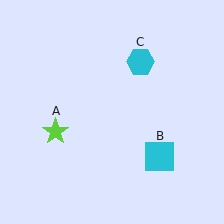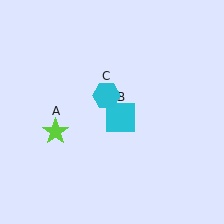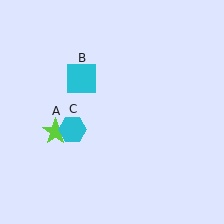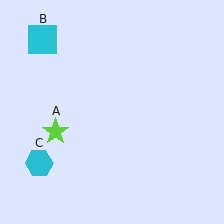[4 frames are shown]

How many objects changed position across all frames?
2 objects changed position: cyan square (object B), cyan hexagon (object C).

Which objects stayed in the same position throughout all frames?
Lime star (object A) remained stationary.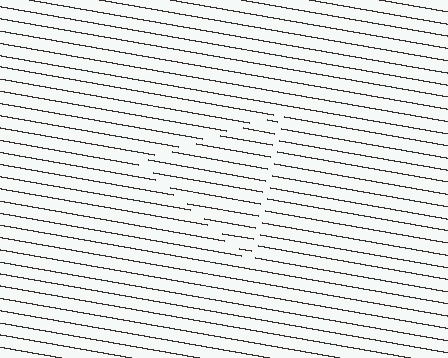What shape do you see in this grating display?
An illusory triangle. The interior of the shape contains the same grating, shifted by half a period — the contour is defined by the phase discontinuity where line-ends from the inner and outer gratings abut.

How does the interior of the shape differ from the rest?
The interior of the shape contains the same grating, shifted by half a period — the contour is defined by the phase discontinuity where line-ends from the inner and outer gratings abut.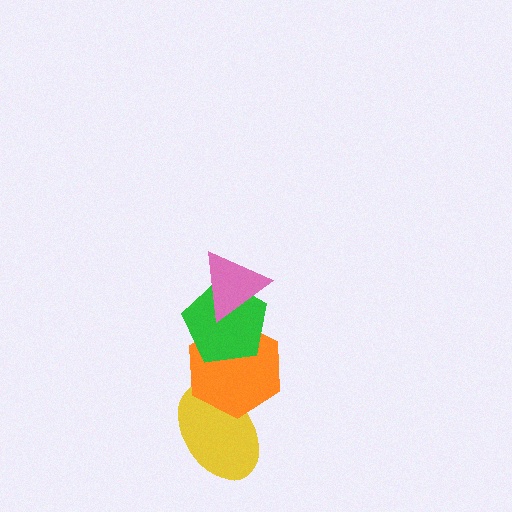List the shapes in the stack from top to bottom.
From top to bottom: the pink triangle, the green pentagon, the orange hexagon, the yellow ellipse.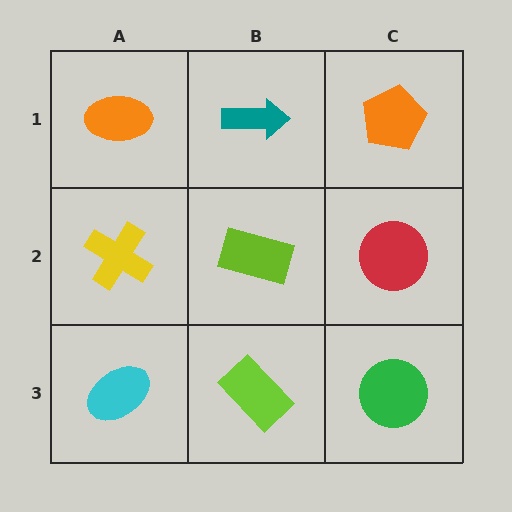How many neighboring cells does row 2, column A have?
3.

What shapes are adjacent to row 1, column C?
A red circle (row 2, column C), a teal arrow (row 1, column B).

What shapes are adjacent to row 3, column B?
A lime rectangle (row 2, column B), a cyan ellipse (row 3, column A), a green circle (row 3, column C).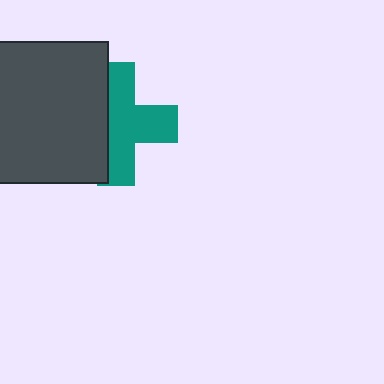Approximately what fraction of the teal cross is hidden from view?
Roughly 39% of the teal cross is hidden behind the dark gray square.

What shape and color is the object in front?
The object in front is a dark gray square.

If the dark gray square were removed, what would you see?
You would see the complete teal cross.